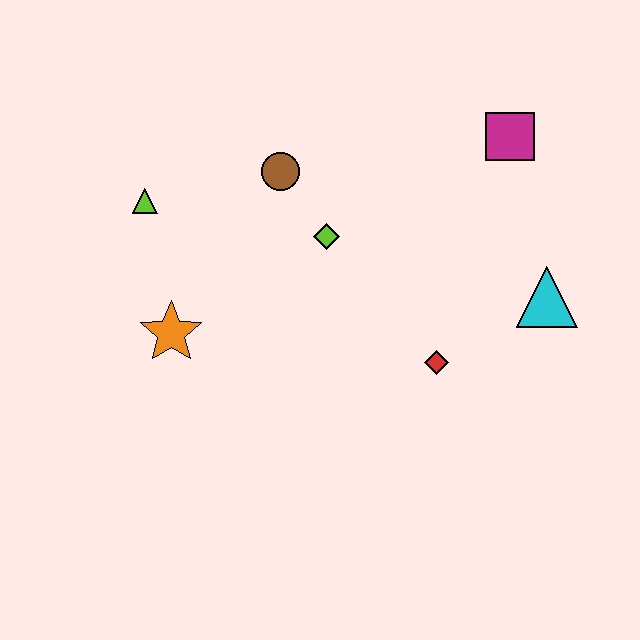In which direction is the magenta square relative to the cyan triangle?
The magenta square is above the cyan triangle.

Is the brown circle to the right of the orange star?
Yes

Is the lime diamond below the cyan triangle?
No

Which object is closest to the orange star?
The lime triangle is closest to the orange star.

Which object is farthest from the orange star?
The magenta square is farthest from the orange star.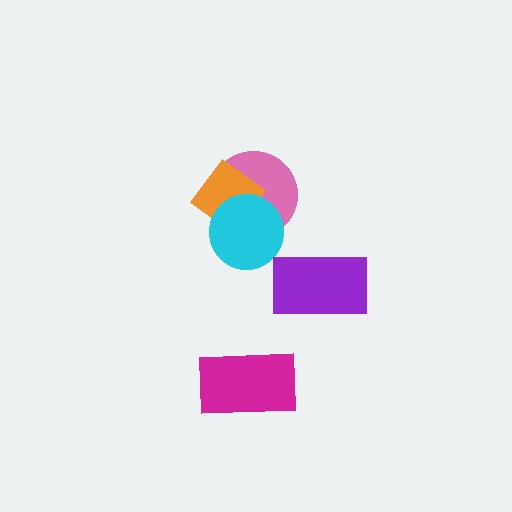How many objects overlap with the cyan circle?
2 objects overlap with the cyan circle.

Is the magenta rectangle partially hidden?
No, no other shape covers it.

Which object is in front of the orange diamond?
The cyan circle is in front of the orange diamond.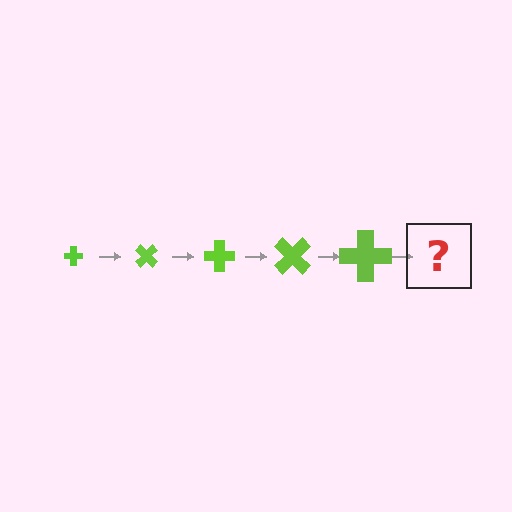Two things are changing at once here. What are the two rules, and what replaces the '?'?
The two rules are that the cross grows larger each step and it rotates 45 degrees each step. The '?' should be a cross, larger than the previous one and rotated 225 degrees from the start.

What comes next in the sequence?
The next element should be a cross, larger than the previous one and rotated 225 degrees from the start.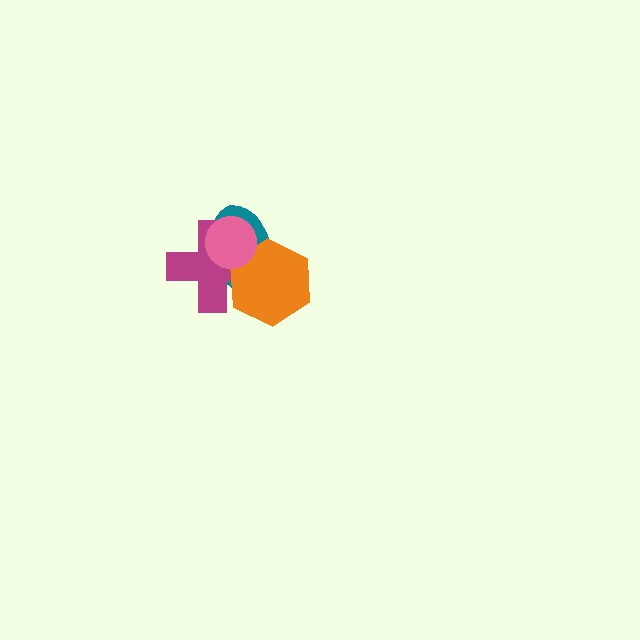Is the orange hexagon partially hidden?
Yes, it is partially covered by another shape.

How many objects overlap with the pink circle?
3 objects overlap with the pink circle.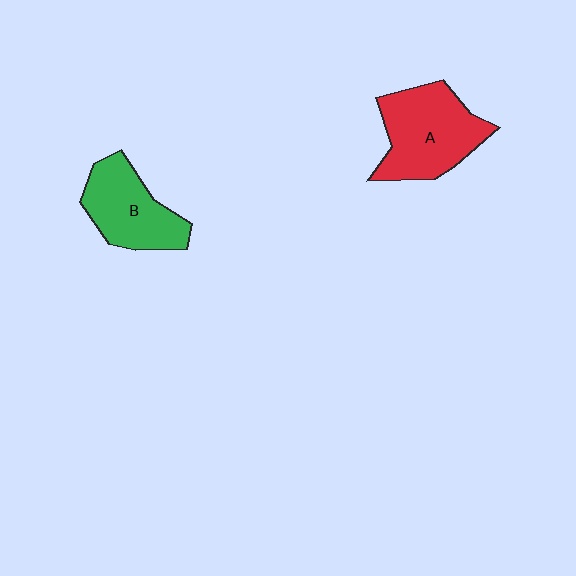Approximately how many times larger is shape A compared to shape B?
Approximately 1.2 times.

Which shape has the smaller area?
Shape B (green).